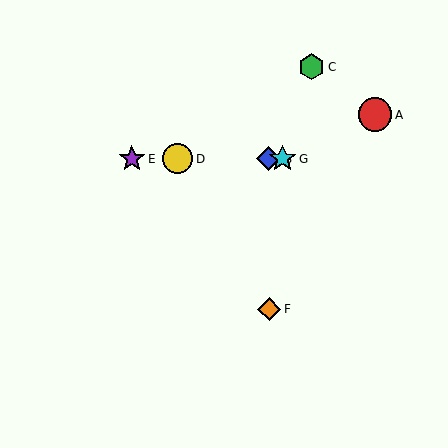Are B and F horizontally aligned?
No, B is at y≈159 and F is at y≈309.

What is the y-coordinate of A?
Object A is at y≈115.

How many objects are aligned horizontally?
4 objects (B, D, E, G) are aligned horizontally.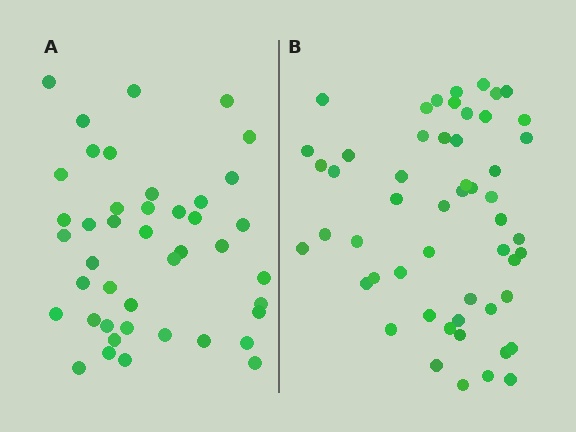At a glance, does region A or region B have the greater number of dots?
Region B (the right region) has more dots.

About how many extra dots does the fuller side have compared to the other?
Region B has roughly 10 or so more dots than region A.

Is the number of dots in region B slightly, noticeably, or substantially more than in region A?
Region B has only slightly more — the two regions are fairly close. The ratio is roughly 1.2 to 1.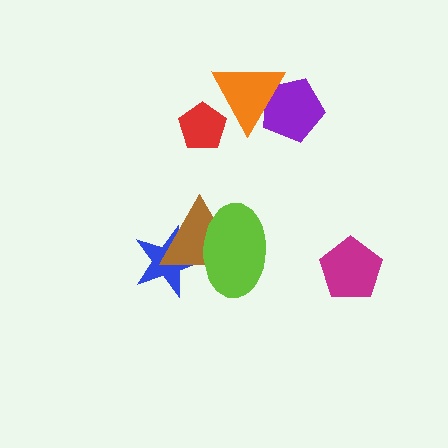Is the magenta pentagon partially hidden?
No, no other shape covers it.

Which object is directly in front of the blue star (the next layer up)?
The brown triangle is directly in front of the blue star.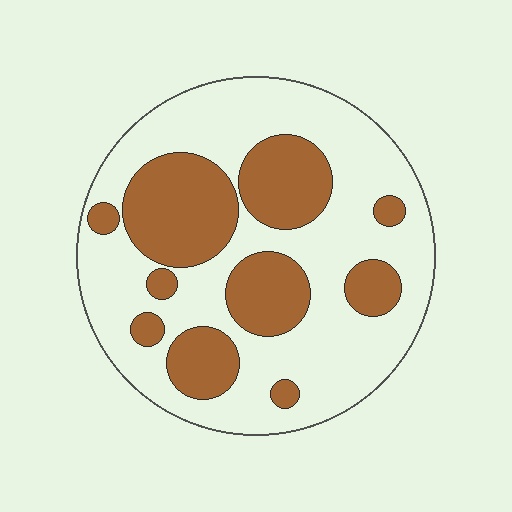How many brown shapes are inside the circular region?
10.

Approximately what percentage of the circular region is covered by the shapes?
Approximately 35%.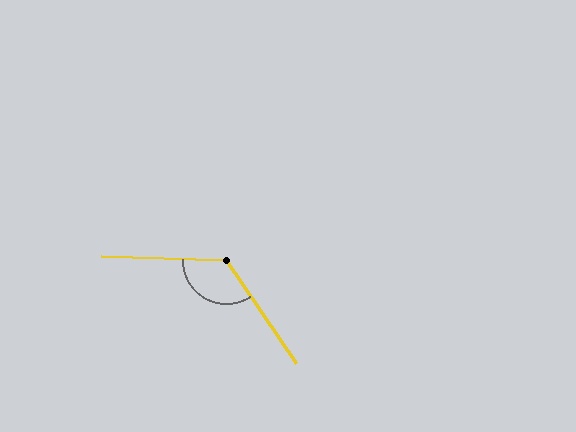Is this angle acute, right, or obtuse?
It is obtuse.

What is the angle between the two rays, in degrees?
Approximately 126 degrees.